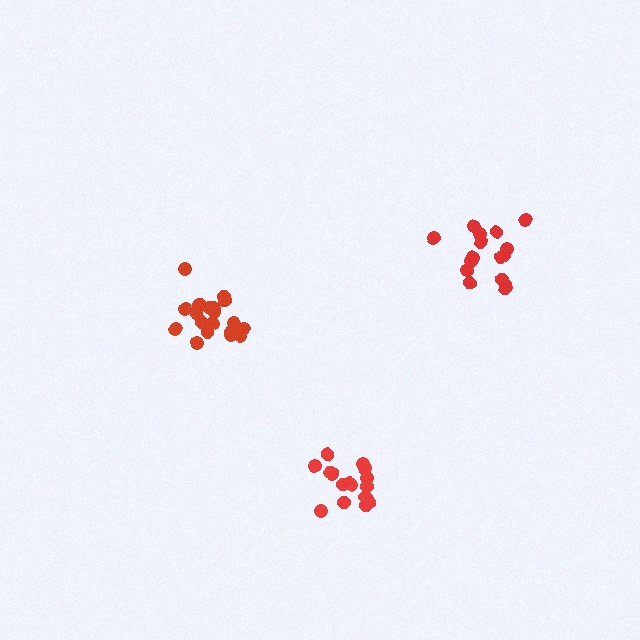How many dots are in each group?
Group 1: 20 dots, Group 2: 16 dots, Group 3: 16 dots (52 total).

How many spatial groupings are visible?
There are 3 spatial groupings.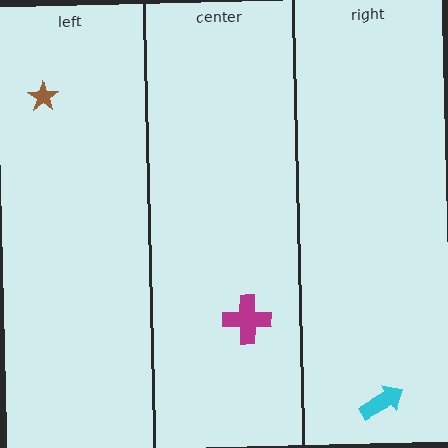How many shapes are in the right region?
1.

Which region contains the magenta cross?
The center region.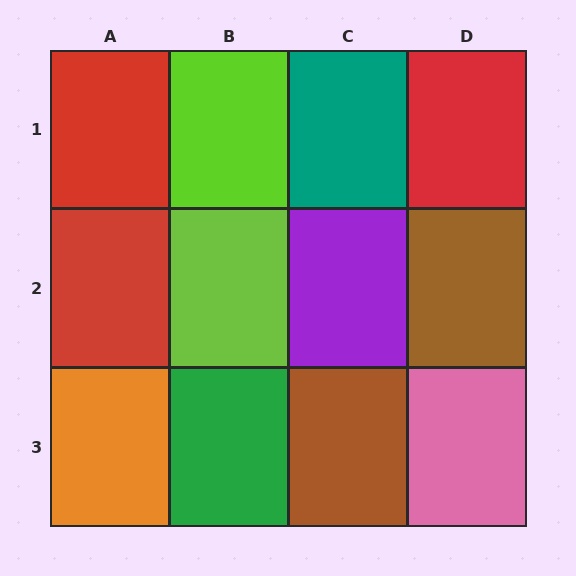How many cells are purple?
1 cell is purple.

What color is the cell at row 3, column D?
Pink.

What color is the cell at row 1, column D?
Red.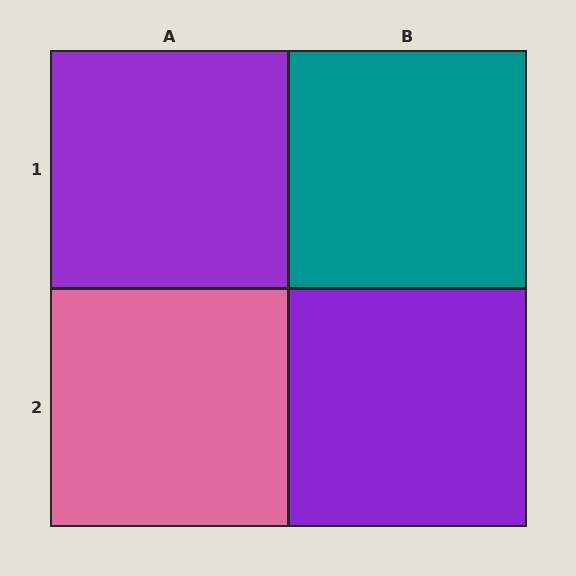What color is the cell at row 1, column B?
Teal.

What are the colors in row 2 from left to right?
Pink, purple.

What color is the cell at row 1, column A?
Purple.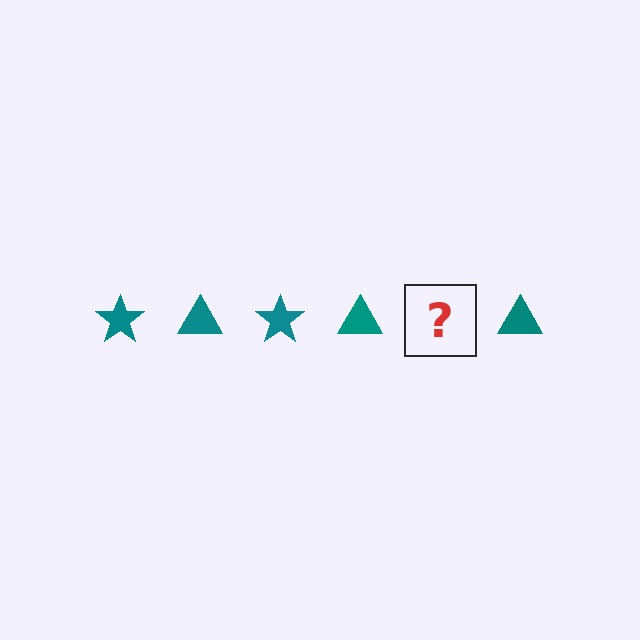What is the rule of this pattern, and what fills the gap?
The rule is that the pattern cycles through star, triangle shapes in teal. The gap should be filled with a teal star.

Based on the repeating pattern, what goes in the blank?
The blank should be a teal star.